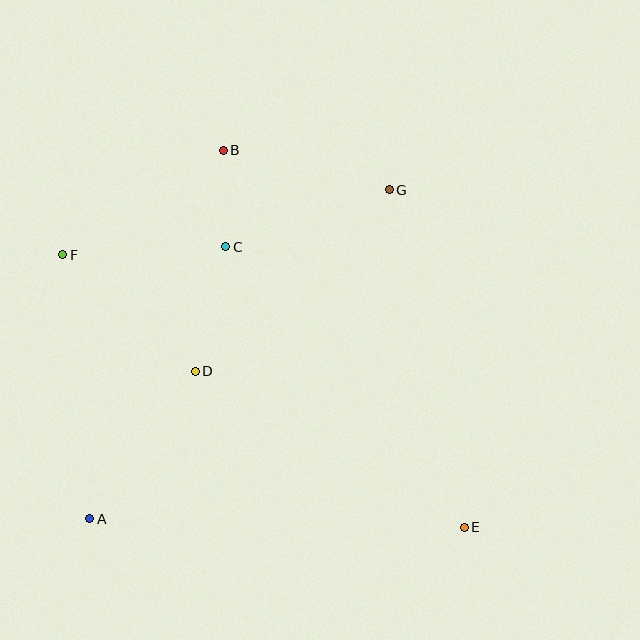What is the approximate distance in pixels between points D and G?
The distance between D and G is approximately 266 pixels.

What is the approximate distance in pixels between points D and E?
The distance between D and E is approximately 311 pixels.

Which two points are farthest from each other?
Points E and F are farthest from each other.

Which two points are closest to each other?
Points B and C are closest to each other.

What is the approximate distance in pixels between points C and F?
The distance between C and F is approximately 163 pixels.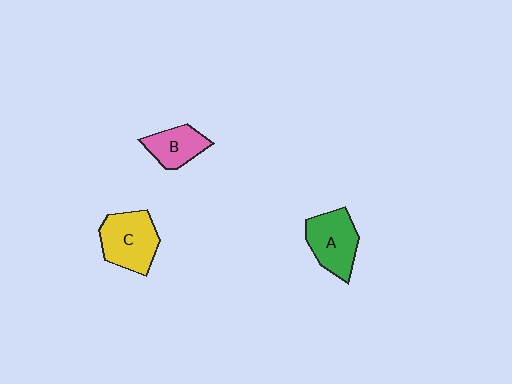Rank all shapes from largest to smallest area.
From largest to smallest: C (yellow), A (green), B (pink).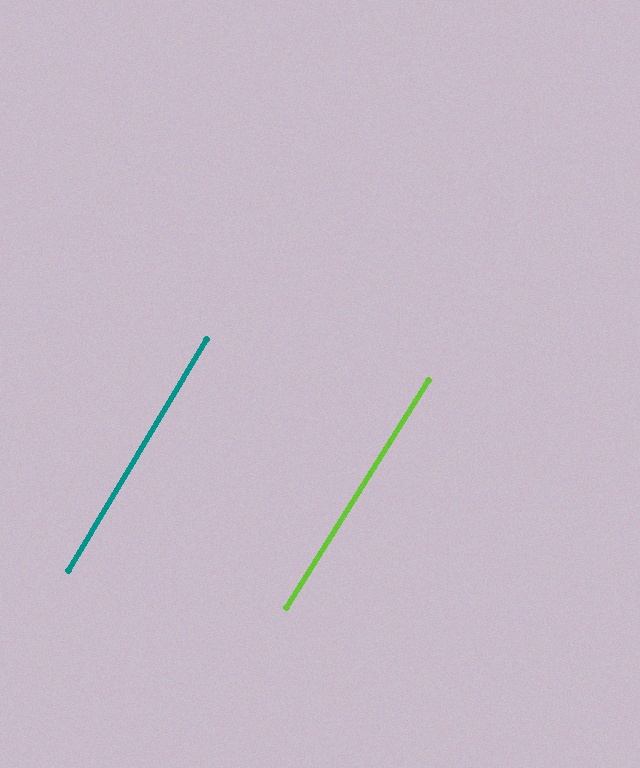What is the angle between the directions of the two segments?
Approximately 1 degree.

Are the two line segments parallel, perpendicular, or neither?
Parallel — their directions differ by only 1.3°.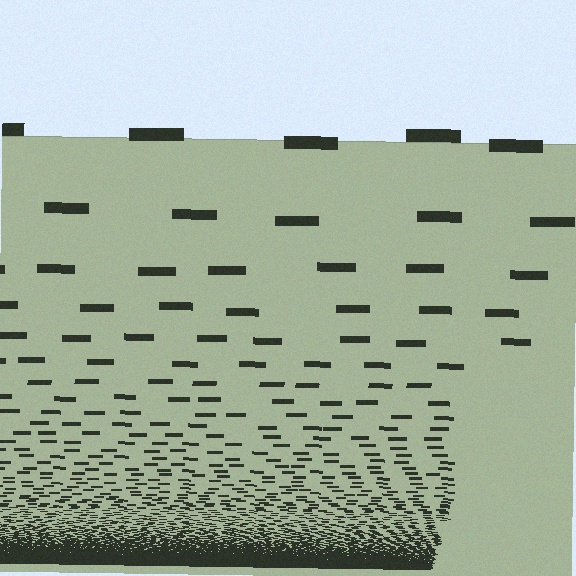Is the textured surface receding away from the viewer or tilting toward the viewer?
The surface appears to tilt toward the viewer. Texture elements get larger and sparser toward the top.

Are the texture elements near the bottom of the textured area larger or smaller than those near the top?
Smaller. The gradient is inverted — elements near the bottom are smaller and denser.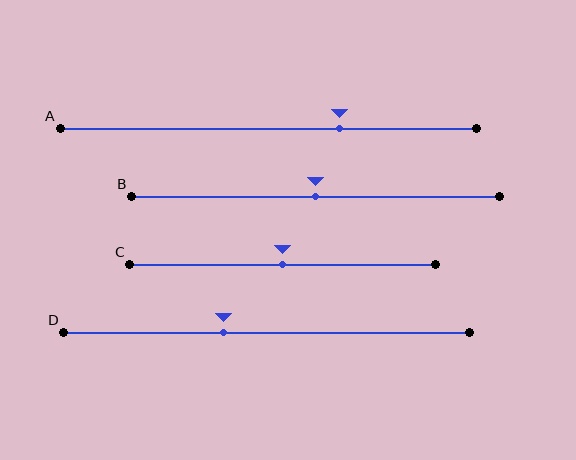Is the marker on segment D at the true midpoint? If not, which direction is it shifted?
No, the marker on segment D is shifted to the left by about 11% of the segment length.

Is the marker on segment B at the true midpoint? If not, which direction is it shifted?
Yes, the marker on segment B is at the true midpoint.